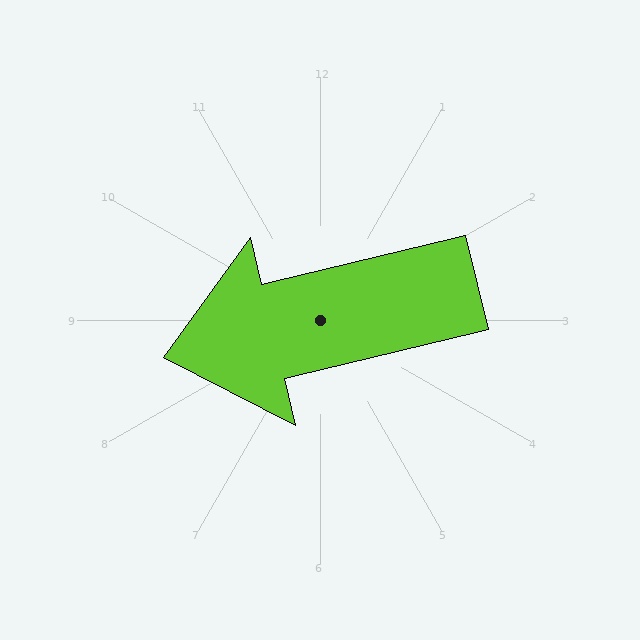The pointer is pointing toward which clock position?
Roughly 9 o'clock.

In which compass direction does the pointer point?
West.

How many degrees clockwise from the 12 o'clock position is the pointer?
Approximately 257 degrees.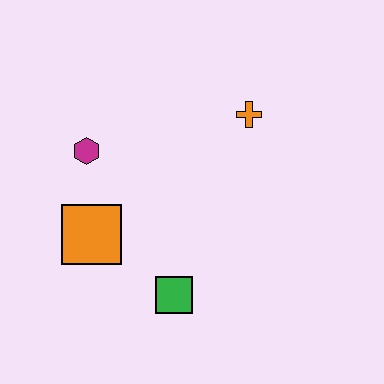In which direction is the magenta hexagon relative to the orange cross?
The magenta hexagon is to the left of the orange cross.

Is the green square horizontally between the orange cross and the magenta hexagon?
Yes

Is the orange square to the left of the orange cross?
Yes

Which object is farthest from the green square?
The orange cross is farthest from the green square.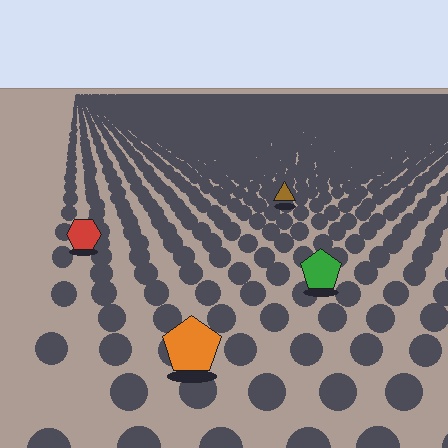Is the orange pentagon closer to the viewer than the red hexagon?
Yes. The orange pentagon is closer — you can tell from the texture gradient: the ground texture is coarser near it.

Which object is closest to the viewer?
The orange pentagon is closest. The texture marks near it are larger and more spread out.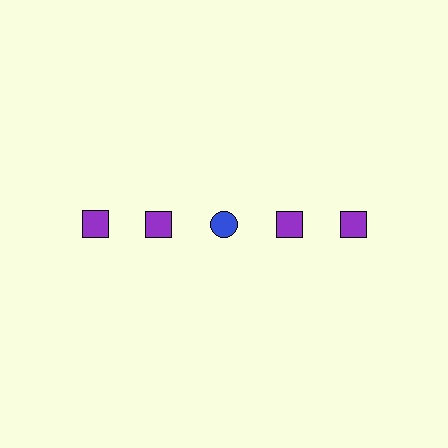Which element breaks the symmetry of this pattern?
The blue circle in the top row, center column breaks the symmetry. All other shapes are purple squares.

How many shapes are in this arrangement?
There are 5 shapes arranged in a grid pattern.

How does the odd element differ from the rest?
It differs in both color (blue instead of purple) and shape (circle instead of square).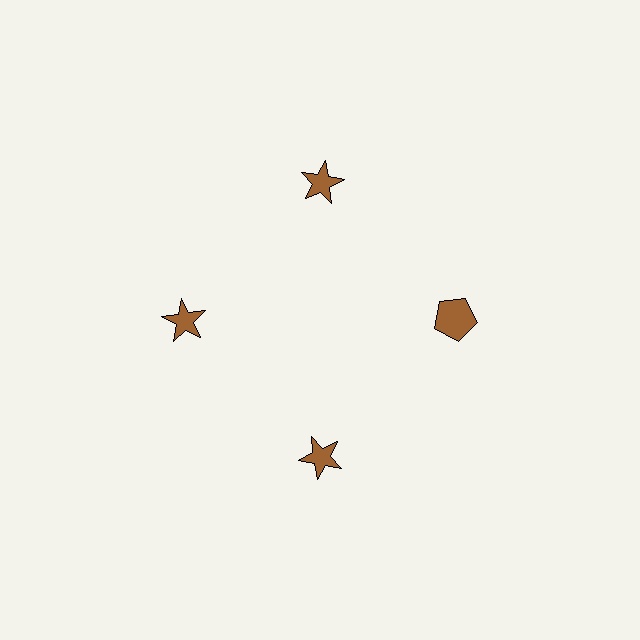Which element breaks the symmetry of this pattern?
The brown pentagon at roughly the 3 o'clock position breaks the symmetry. All other shapes are brown stars.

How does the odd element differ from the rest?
It has a different shape: pentagon instead of star.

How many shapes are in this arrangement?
There are 4 shapes arranged in a ring pattern.